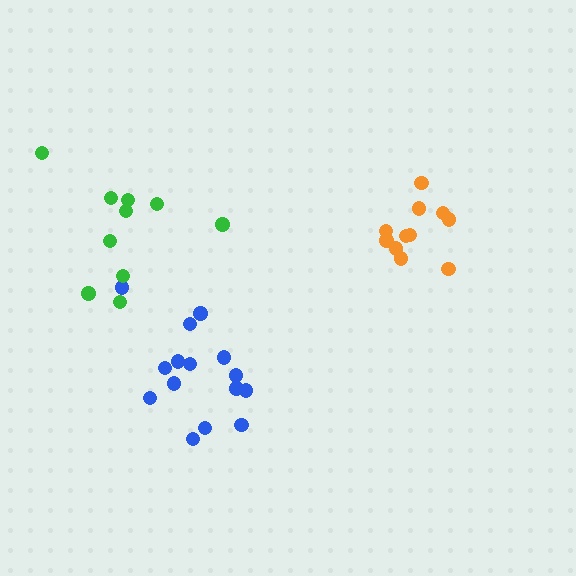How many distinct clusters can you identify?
There are 3 distinct clusters.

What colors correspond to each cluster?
The clusters are colored: blue, orange, green.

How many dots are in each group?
Group 1: 15 dots, Group 2: 11 dots, Group 3: 10 dots (36 total).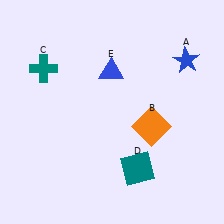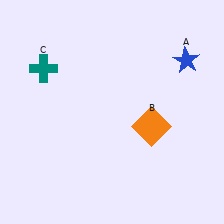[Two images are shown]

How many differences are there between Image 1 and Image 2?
There are 2 differences between the two images.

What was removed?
The blue triangle (E), the teal square (D) were removed in Image 2.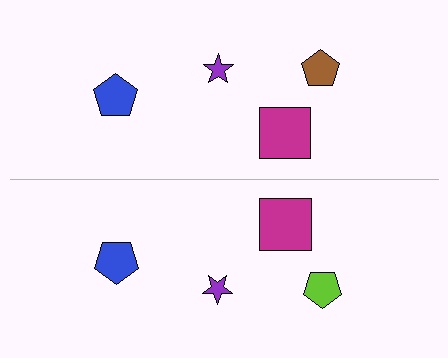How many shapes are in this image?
There are 8 shapes in this image.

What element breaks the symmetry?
The lime pentagon on the bottom side breaks the symmetry — its mirror counterpart is brown.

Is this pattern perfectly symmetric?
No, the pattern is not perfectly symmetric. The lime pentagon on the bottom side breaks the symmetry — its mirror counterpart is brown.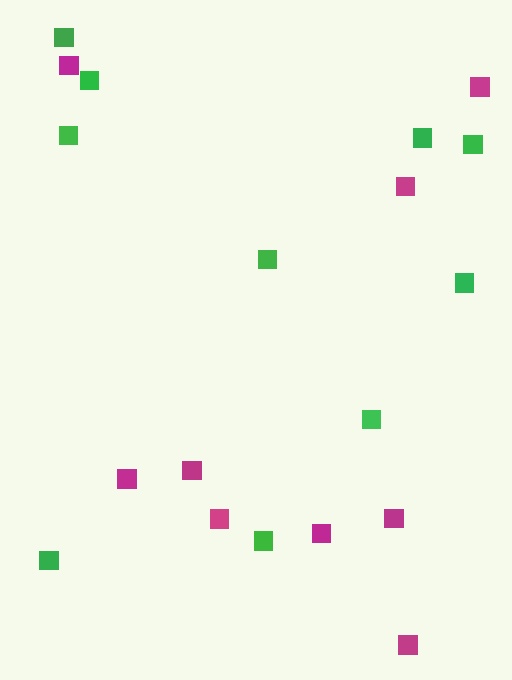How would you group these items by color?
There are 2 groups: one group of green squares (10) and one group of magenta squares (9).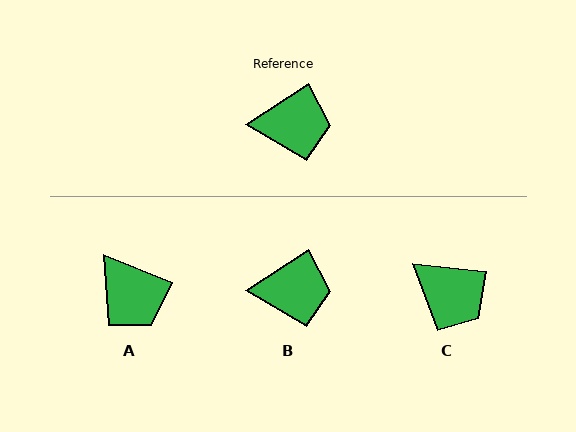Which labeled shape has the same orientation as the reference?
B.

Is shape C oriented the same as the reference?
No, it is off by about 39 degrees.